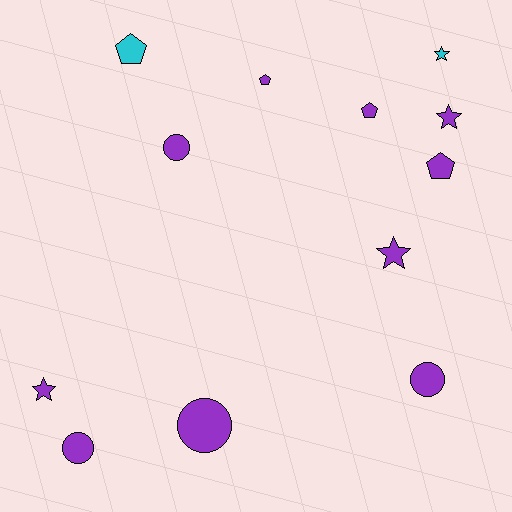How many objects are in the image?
There are 12 objects.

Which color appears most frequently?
Purple, with 10 objects.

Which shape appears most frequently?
Circle, with 4 objects.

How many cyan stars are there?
There is 1 cyan star.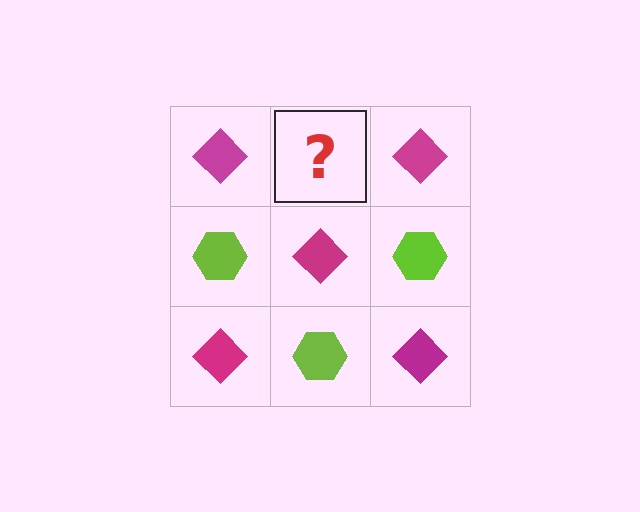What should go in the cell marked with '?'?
The missing cell should contain a lime hexagon.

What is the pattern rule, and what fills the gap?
The rule is that it alternates magenta diamond and lime hexagon in a checkerboard pattern. The gap should be filled with a lime hexagon.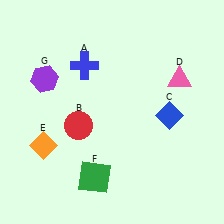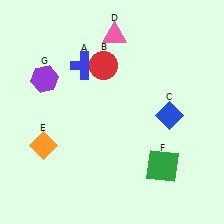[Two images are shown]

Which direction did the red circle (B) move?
The red circle (B) moved up.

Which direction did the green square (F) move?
The green square (F) moved right.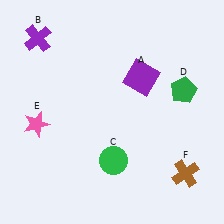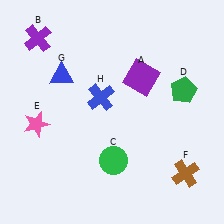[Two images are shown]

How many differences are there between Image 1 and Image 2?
There are 2 differences between the two images.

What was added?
A blue triangle (G), a blue cross (H) were added in Image 2.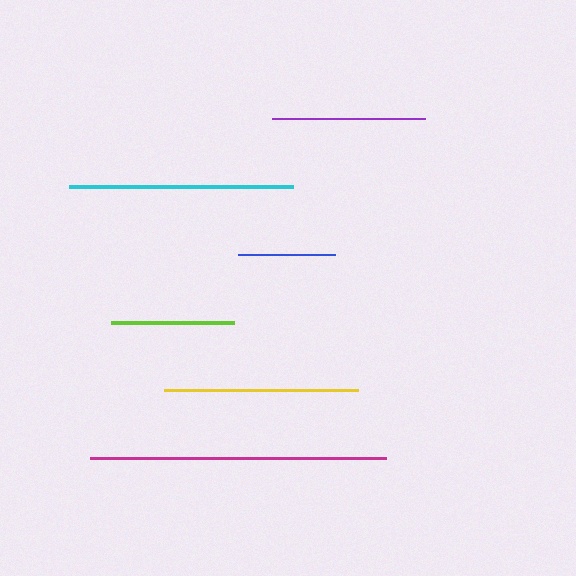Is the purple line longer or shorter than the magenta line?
The magenta line is longer than the purple line.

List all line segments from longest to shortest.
From longest to shortest: magenta, cyan, yellow, purple, lime, blue.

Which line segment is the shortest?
The blue line is the shortest at approximately 98 pixels.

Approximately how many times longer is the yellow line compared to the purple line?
The yellow line is approximately 1.3 times the length of the purple line.